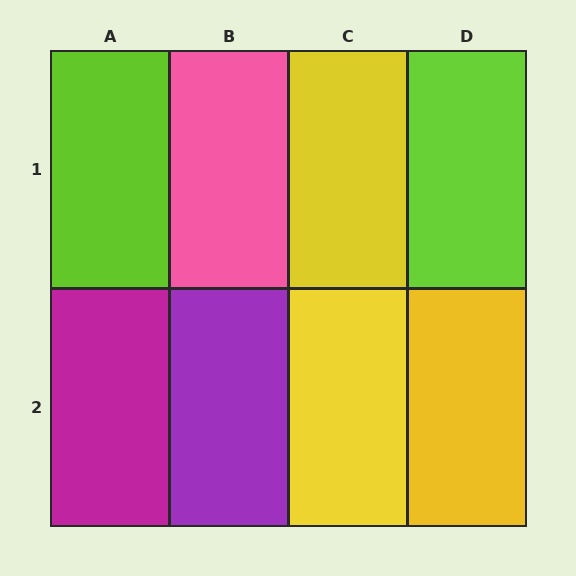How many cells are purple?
1 cell is purple.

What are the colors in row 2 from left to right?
Magenta, purple, yellow, yellow.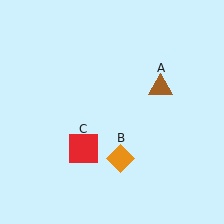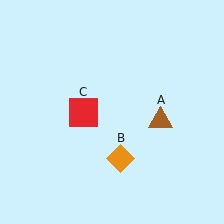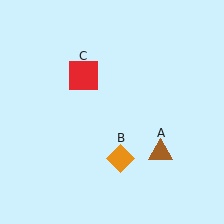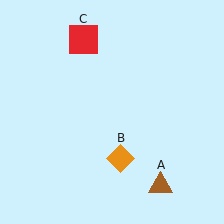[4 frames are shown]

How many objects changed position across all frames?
2 objects changed position: brown triangle (object A), red square (object C).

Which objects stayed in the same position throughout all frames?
Orange diamond (object B) remained stationary.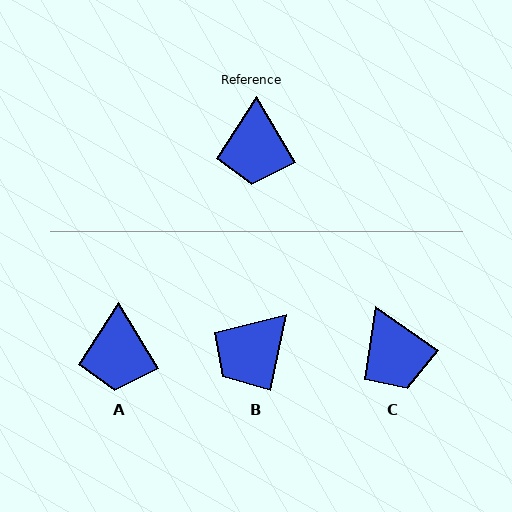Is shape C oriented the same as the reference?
No, it is off by about 24 degrees.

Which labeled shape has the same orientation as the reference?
A.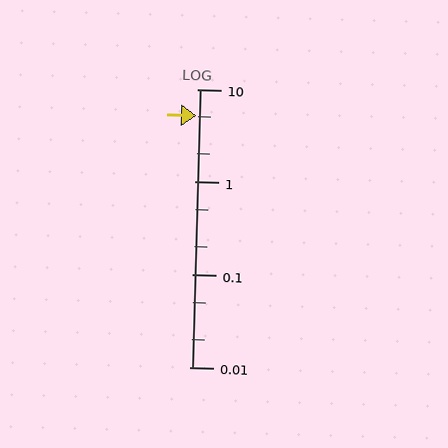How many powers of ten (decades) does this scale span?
The scale spans 3 decades, from 0.01 to 10.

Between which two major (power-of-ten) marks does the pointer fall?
The pointer is between 1 and 10.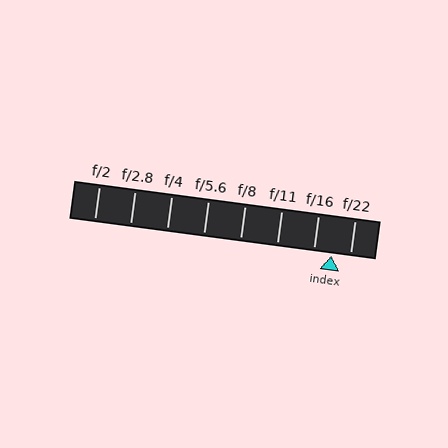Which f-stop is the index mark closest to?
The index mark is closest to f/16.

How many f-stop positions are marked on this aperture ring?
There are 8 f-stop positions marked.